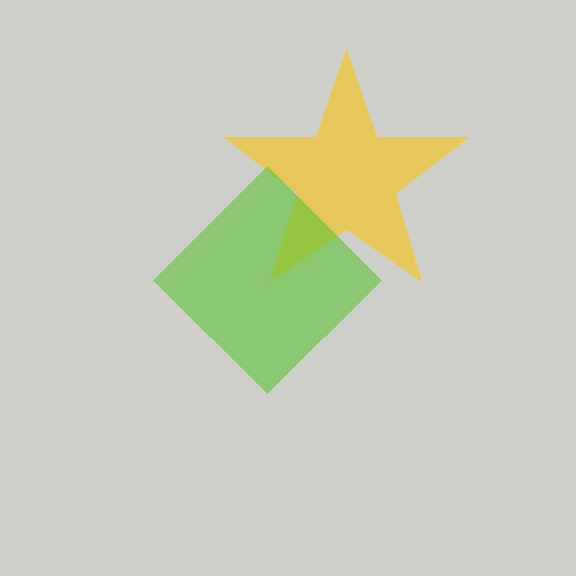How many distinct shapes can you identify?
There are 2 distinct shapes: a yellow star, a lime diamond.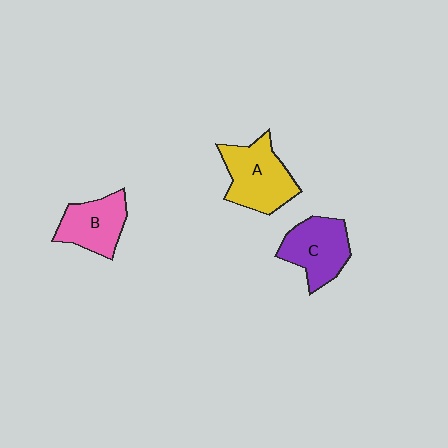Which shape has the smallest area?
Shape B (pink).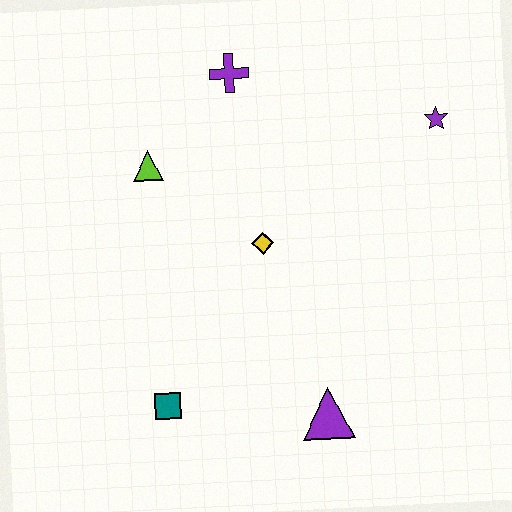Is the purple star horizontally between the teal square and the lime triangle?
No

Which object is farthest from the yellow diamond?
The purple star is farthest from the yellow diamond.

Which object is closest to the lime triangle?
The purple cross is closest to the lime triangle.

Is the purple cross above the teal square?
Yes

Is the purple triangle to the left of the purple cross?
No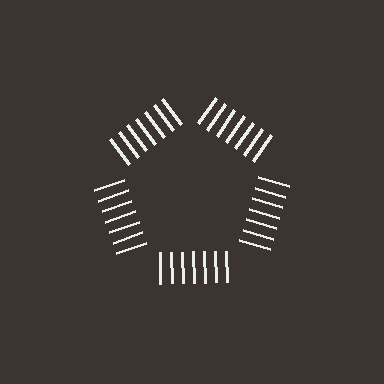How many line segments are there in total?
35 — 7 along each of the 5 edges.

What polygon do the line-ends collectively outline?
An illusory pentagon — the line segments terminate on its edges but no continuous stroke is drawn.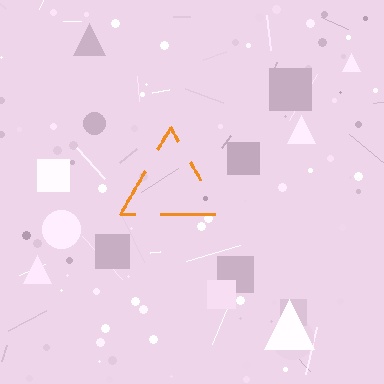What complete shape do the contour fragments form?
The contour fragments form a triangle.